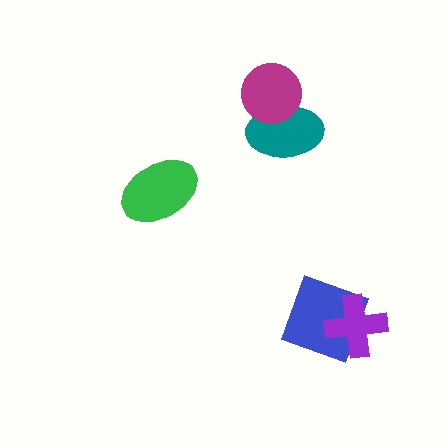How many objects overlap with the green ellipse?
0 objects overlap with the green ellipse.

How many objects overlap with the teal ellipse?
1 object overlaps with the teal ellipse.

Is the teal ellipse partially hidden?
Yes, it is partially covered by another shape.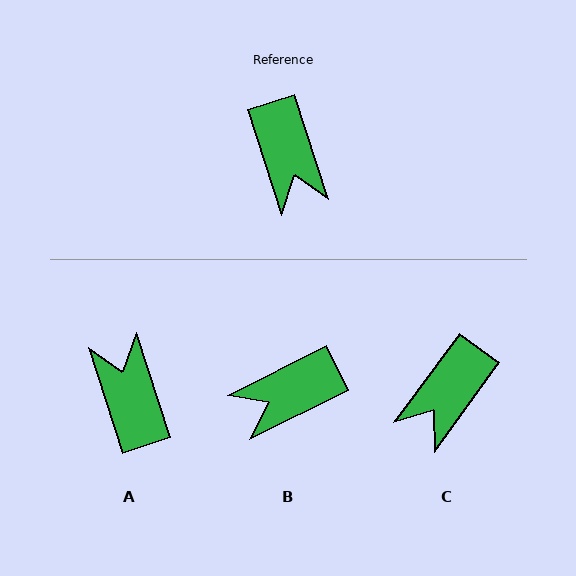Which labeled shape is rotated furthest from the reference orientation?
A, about 180 degrees away.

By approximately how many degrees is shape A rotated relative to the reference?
Approximately 180 degrees clockwise.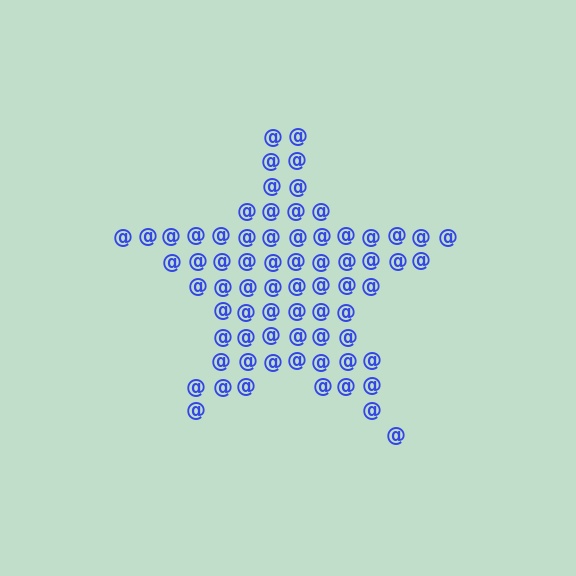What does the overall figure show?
The overall figure shows a star.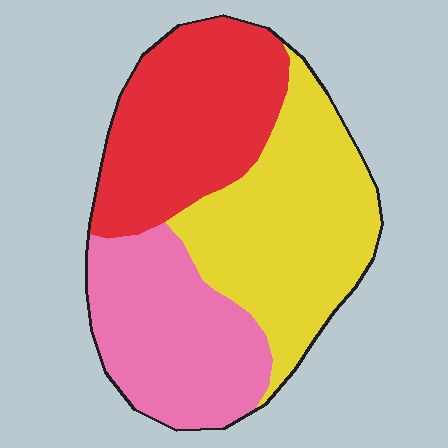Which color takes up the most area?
Yellow, at roughly 40%.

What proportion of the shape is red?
Red covers 32% of the shape.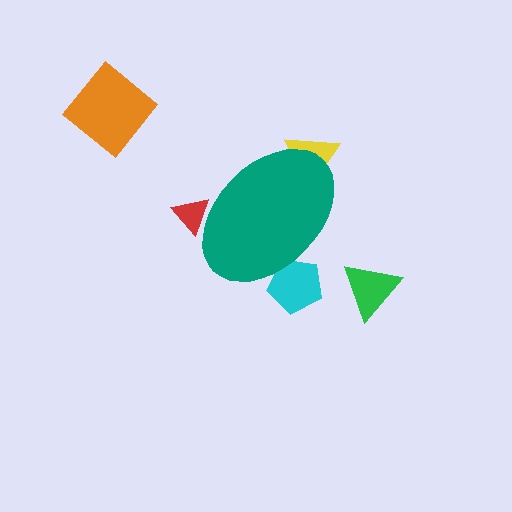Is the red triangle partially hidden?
Yes, the red triangle is partially hidden behind the teal ellipse.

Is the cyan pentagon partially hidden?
Yes, the cyan pentagon is partially hidden behind the teal ellipse.